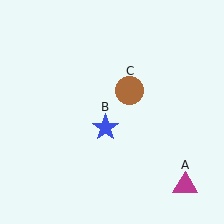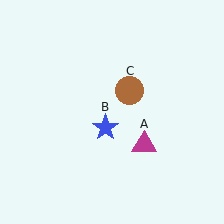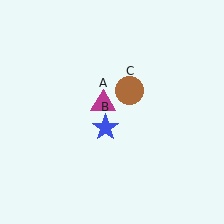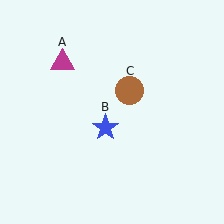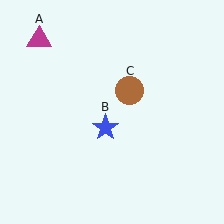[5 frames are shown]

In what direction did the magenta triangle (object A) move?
The magenta triangle (object A) moved up and to the left.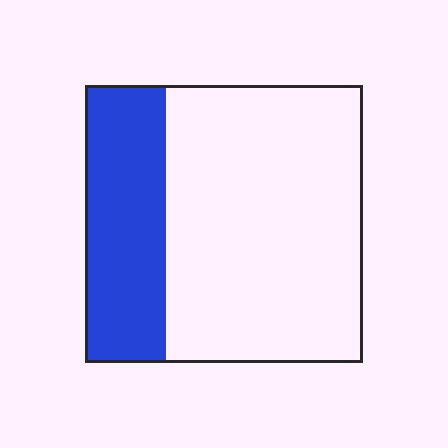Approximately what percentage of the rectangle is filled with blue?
Approximately 30%.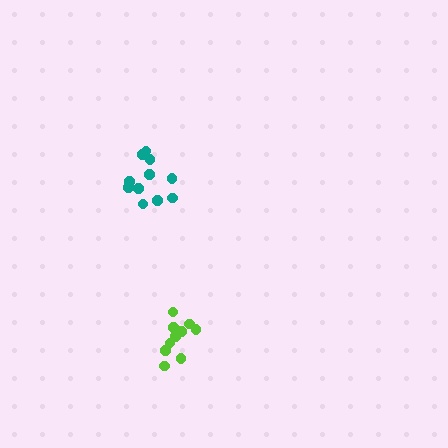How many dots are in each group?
Group 1: 11 dots, Group 2: 11 dots (22 total).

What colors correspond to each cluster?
The clusters are colored: teal, lime.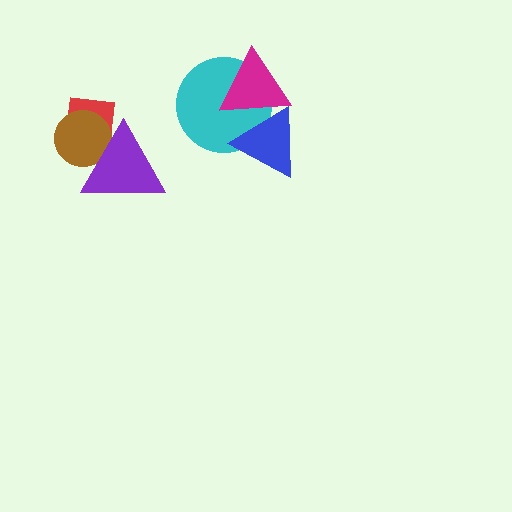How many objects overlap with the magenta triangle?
2 objects overlap with the magenta triangle.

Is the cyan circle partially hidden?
Yes, it is partially covered by another shape.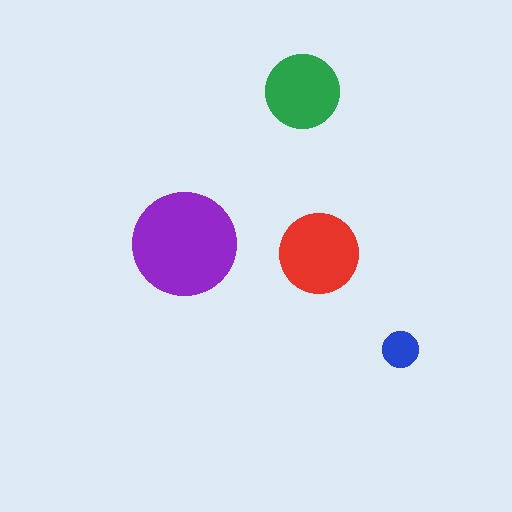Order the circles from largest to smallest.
the purple one, the red one, the green one, the blue one.